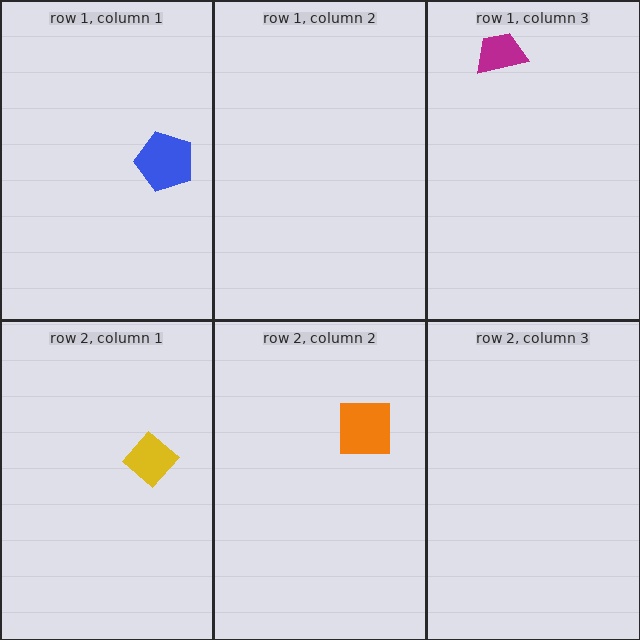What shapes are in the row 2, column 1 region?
The yellow diamond.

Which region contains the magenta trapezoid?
The row 1, column 3 region.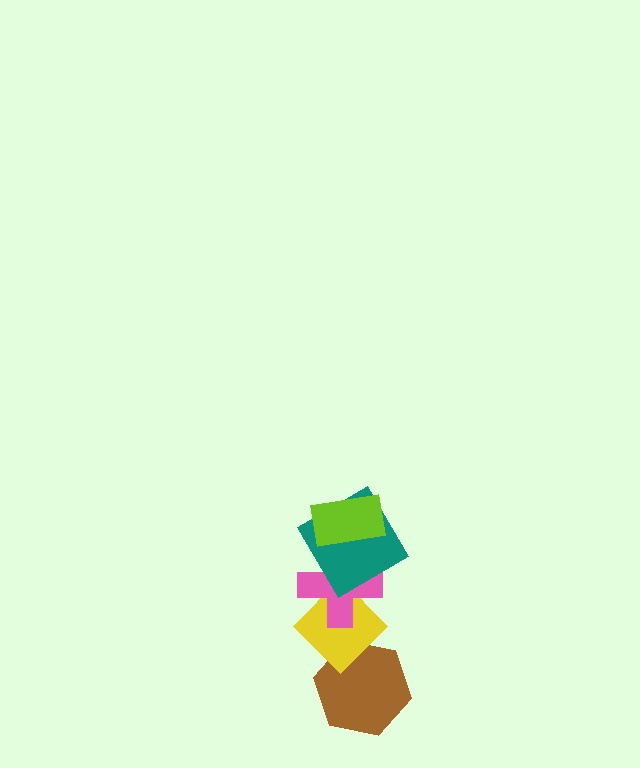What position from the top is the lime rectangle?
The lime rectangle is 1st from the top.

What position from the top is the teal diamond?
The teal diamond is 2nd from the top.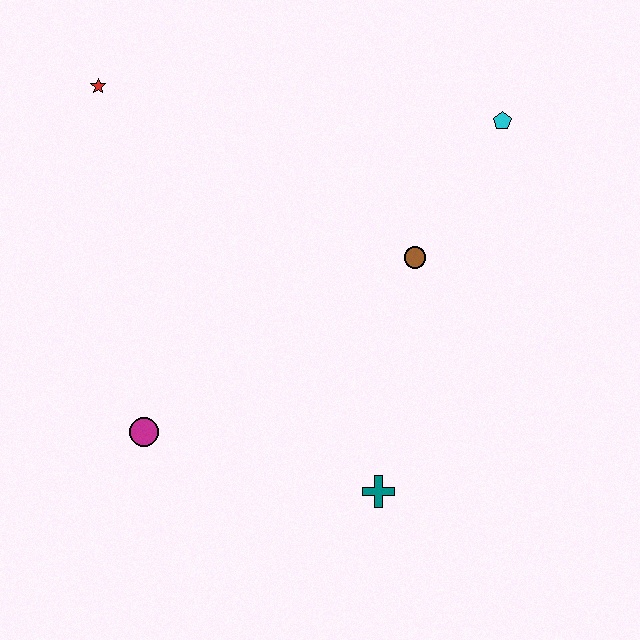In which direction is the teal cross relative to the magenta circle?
The teal cross is to the right of the magenta circle.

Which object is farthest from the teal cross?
The red star is farthest from the teal cross.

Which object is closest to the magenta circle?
The teal cross is closest to the magenta circle.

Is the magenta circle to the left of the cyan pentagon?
Yes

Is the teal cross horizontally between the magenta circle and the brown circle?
Yes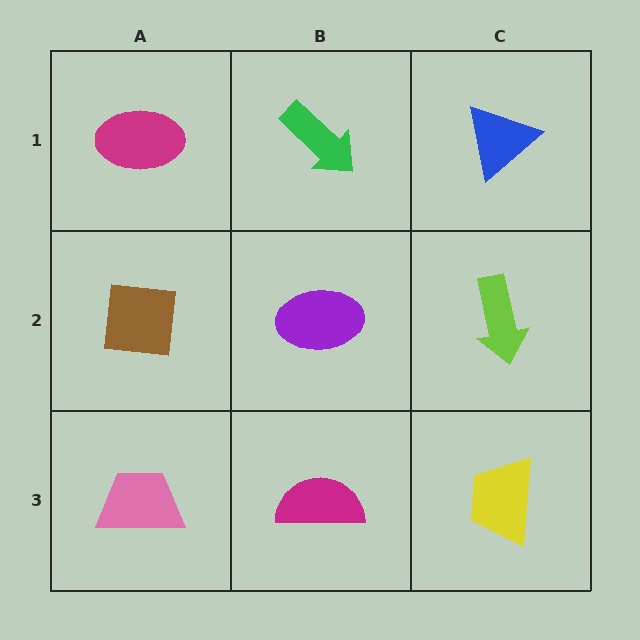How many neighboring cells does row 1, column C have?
2.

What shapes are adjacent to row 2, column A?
A magenta ellipse (row 1, column A), a pink trapezoid (row 3, column A), a purple ellipse (row 2, column B).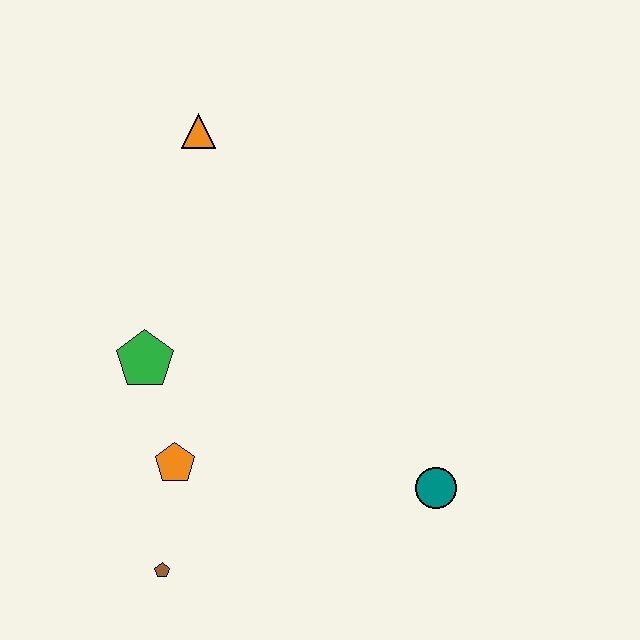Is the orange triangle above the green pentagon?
Yes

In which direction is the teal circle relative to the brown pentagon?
The teal circle is to the right of the brown pentagon.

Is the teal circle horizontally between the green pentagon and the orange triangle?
No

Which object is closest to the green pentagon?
The orange pentagon is closest to the green pentagon.